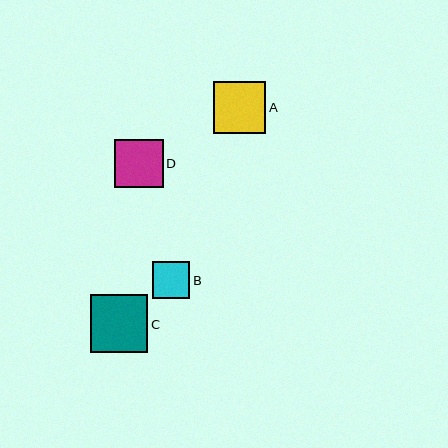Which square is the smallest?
Square B is the smallest with a size of approximately 37 pixels.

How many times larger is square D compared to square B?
Square D is approximately 1.3 times the size of square B.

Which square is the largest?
Square C is the largest with a size of approximately 58 pixels.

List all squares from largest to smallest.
From largest to smallest: C, A, D, B.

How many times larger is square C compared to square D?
Square C is approximately 1.2 times the size of square D.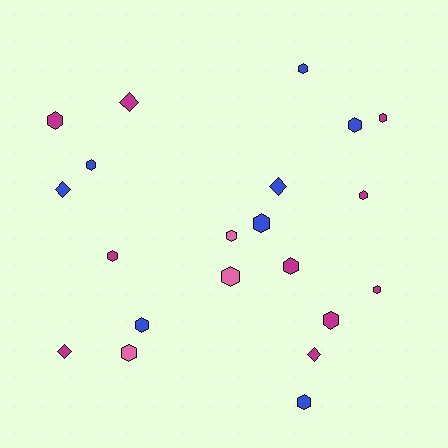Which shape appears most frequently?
Hexagon, with 16 objects.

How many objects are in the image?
There are 21 objects.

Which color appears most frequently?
Magenta, with 10 objects.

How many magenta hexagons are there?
There are 7 magenta hexagons.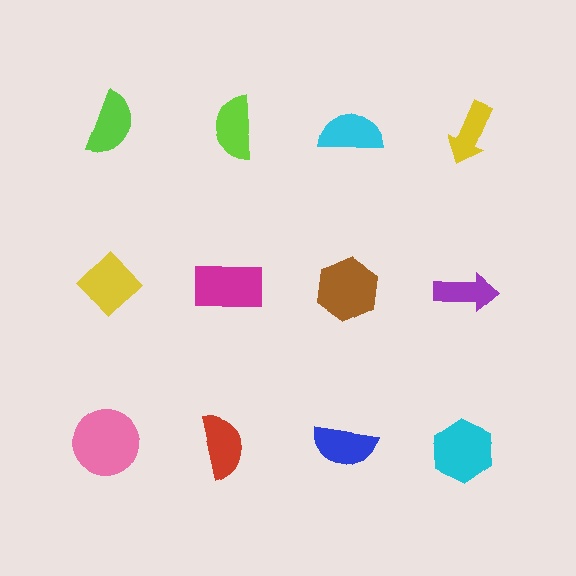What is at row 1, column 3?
A cyan semicircle.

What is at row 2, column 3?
A brown hexagon.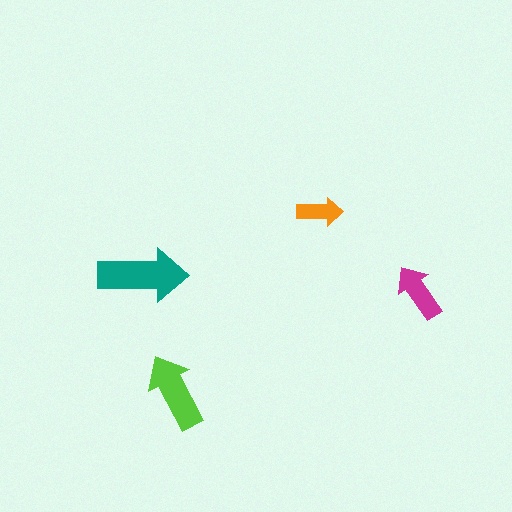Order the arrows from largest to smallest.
the teal one, the lime one, the magenta one, the orange one.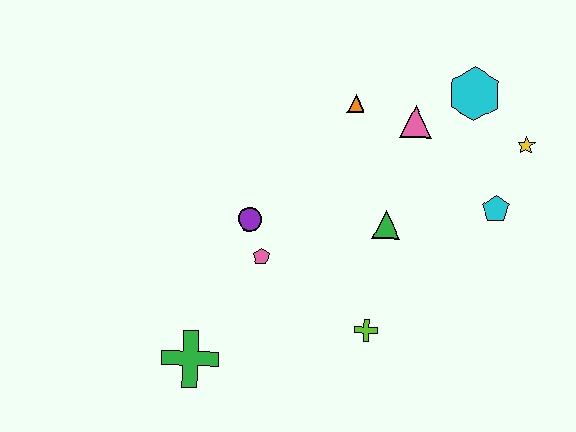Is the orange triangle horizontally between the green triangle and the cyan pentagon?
No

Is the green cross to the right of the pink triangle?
No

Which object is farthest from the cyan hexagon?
The green cross is farthest from the cyan hexagon.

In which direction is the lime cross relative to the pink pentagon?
The lime cross is to the right of the pink pentagon.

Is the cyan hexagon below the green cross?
No